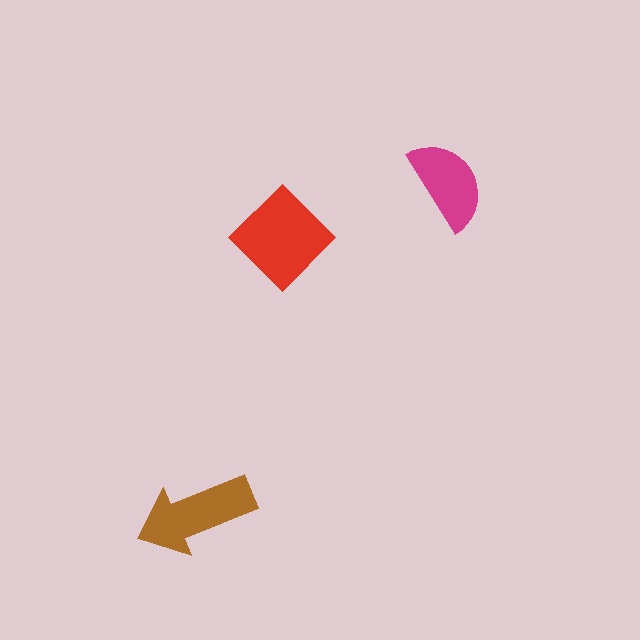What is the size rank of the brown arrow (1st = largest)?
2nd.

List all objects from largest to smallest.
The red diamond, the brown arrow, the magenta semicircle.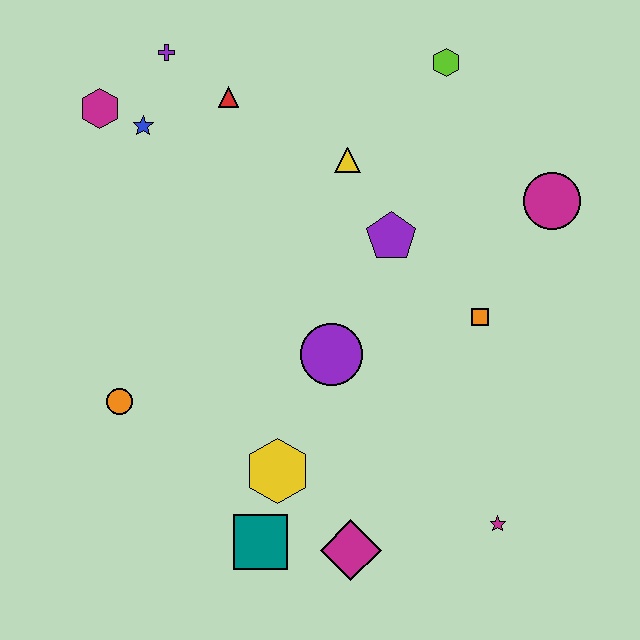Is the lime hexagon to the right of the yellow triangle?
Yes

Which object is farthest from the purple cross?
The magenta star is farthest from the purple cross.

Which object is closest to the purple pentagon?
The yellow triangle is closest to the purple pentagon.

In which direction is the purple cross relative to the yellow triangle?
The purple cross is to the left of the yellow triangle.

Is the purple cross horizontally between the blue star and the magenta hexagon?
No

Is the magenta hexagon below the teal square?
No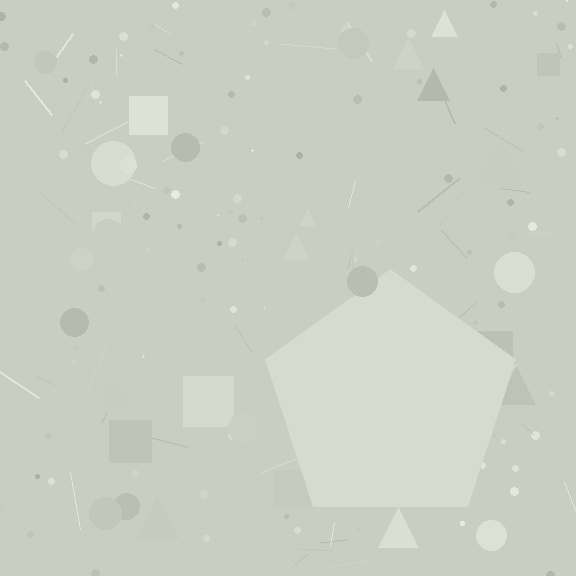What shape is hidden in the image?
A pentagon is hidden in the image.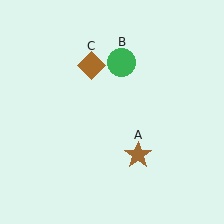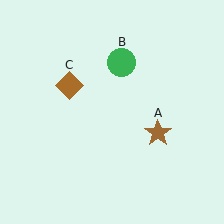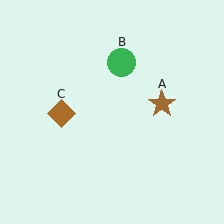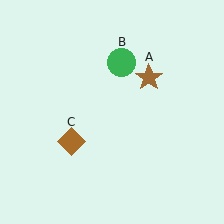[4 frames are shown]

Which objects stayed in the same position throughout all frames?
Green circle (object B) remained stationary.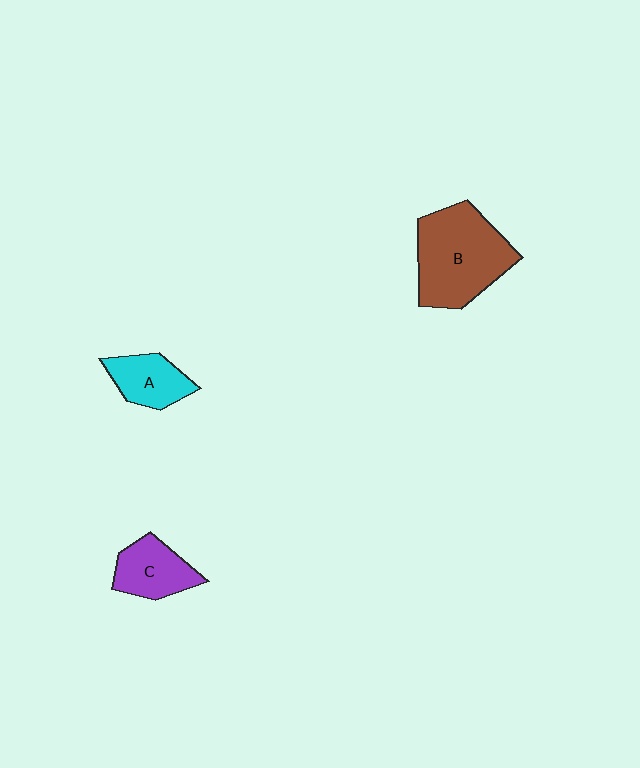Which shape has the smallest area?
Shape A (cyan).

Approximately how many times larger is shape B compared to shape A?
Approximately 2.2 times.